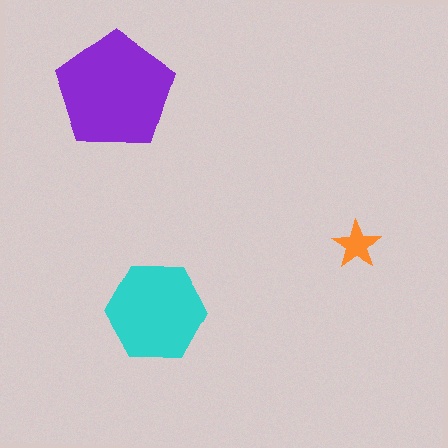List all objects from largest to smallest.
The purple pentagon, the cyan hexagon, the orange star.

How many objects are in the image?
There are 3 objects in the image.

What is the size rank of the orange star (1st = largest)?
3rd.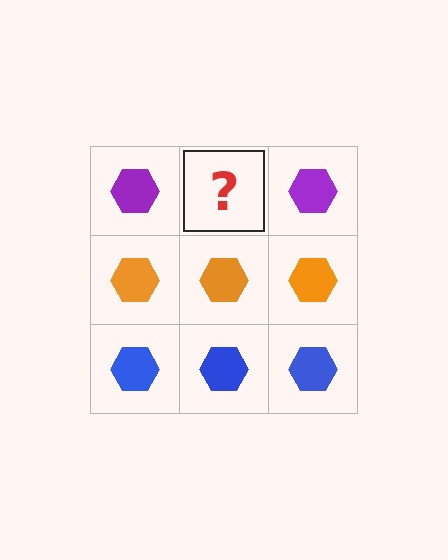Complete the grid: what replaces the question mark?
The question mark should be replaced with a purple hexagon.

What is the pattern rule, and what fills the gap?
The rule is that each row has a consistent color. The gap should be filled with a purple hexagon.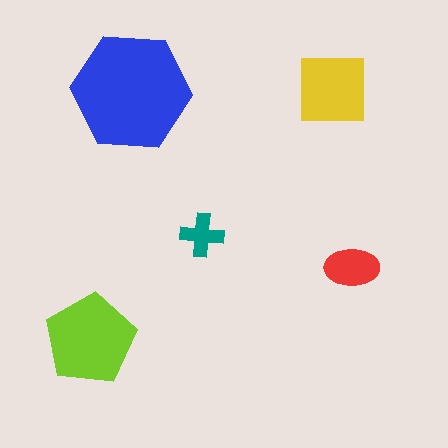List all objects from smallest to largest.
The teal cross, the red ellipse, the yellow square, the lime pentagon, the blue hexagon.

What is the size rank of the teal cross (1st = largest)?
5th.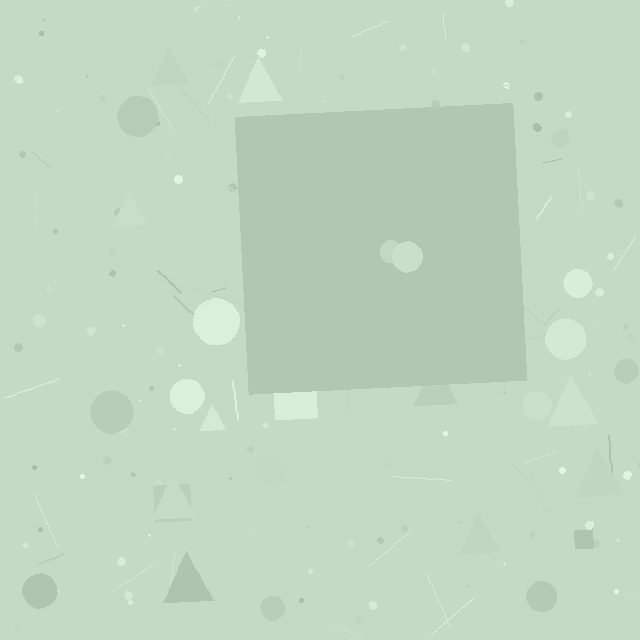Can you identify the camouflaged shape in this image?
The camouflaged shape is a square.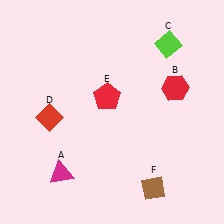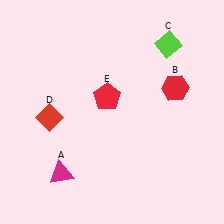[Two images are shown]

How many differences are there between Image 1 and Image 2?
There is 1 difference between the two images.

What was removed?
The brown diamond (F) was removed in Image 2.